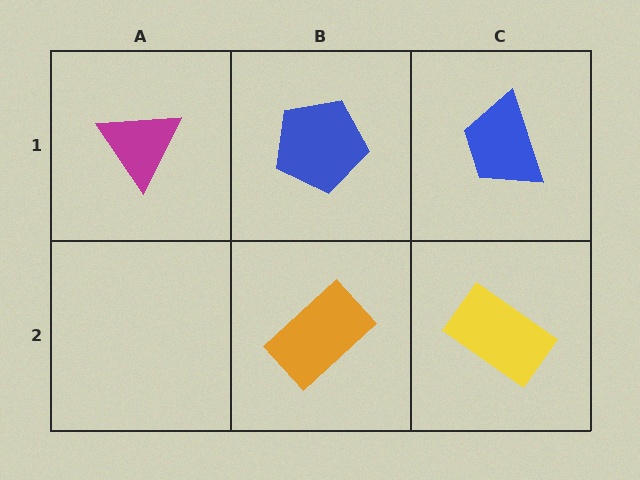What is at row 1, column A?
A magenta triangle.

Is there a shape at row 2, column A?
No, that cell is empty.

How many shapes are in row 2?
2 shapes.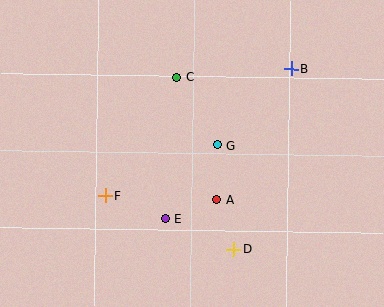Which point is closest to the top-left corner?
Point C is closest to the top-left corner.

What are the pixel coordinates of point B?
Point B is at (291, 69).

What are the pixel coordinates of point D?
Point D is at (233, 249).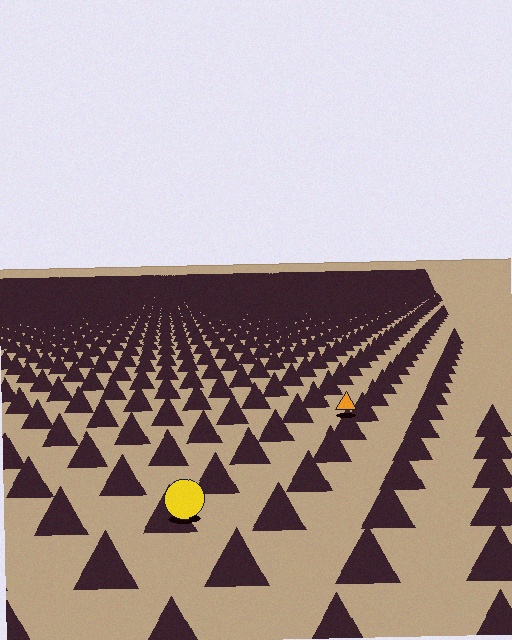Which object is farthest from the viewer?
The orange triangle is farthest from the viewer. It appears smaller and the ground texture around it is denser.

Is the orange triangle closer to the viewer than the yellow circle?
No. The yellow circle is closer — you can tell from the texture gradient: the ground texture is coarser near it.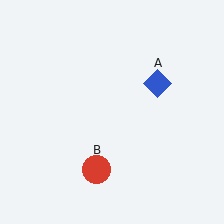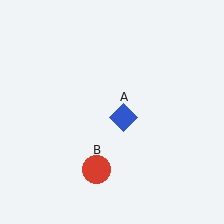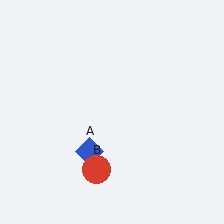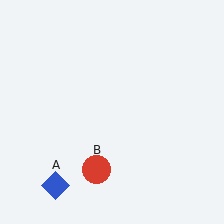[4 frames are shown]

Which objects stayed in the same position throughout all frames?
Red circle (object B) remained stationary.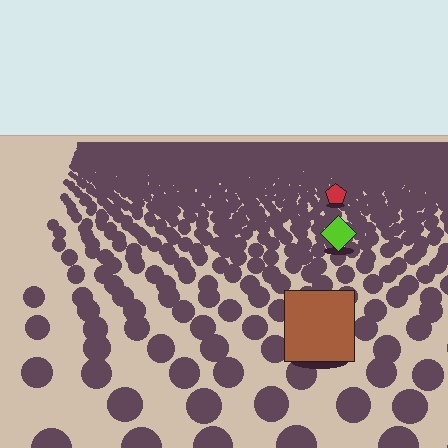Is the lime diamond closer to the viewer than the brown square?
No. The brown square is closer — you can tell from the texture gradient: the ground texture is coarser near it.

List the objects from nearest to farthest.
From nearest to farthest: the brown square, the lime diamond, the red pentagon.